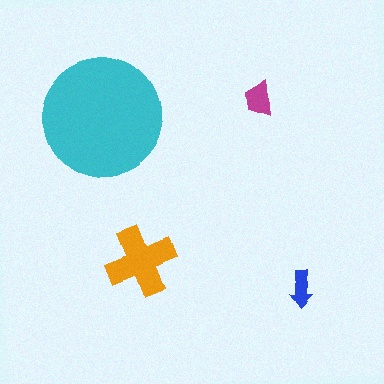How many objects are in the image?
There are 4 objects in the image.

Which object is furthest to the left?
The cyan circle is leftmost.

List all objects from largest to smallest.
The cyan circle, the orange cross, the magenta trapezoid, the blue arrow.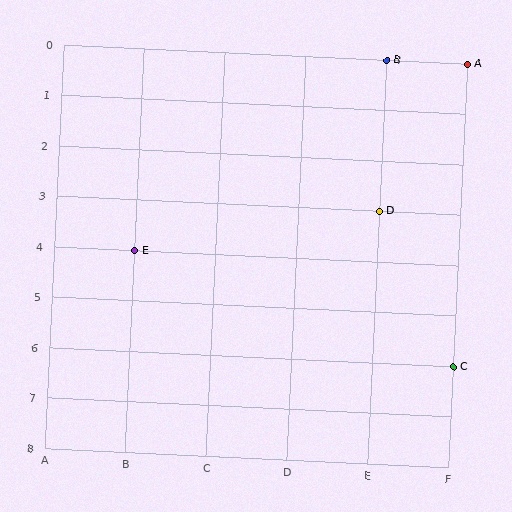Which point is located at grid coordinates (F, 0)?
Point A is at (F, 0).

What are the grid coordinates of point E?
Point E is at grid coordinates (B, 4).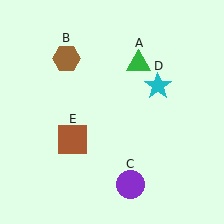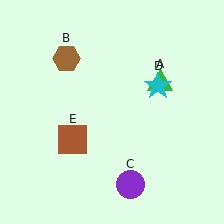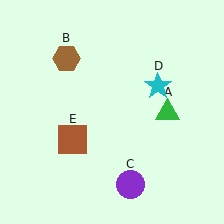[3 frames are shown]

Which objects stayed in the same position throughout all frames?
Brown hexagon (object B) and purple circle (object C) and cyan star (object D) and brown square (object E) remained stationary.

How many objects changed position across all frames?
1 object changed position: green triangle (object A).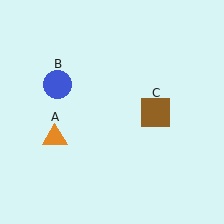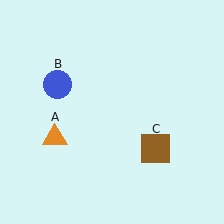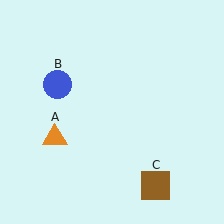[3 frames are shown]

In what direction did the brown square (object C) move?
The brown square (object C) moved down.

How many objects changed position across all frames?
1 object changed position: brown square (object C).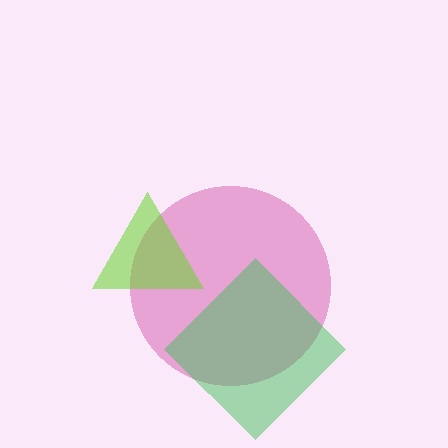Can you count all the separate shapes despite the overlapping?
Yes, there are 3 separate shapes.